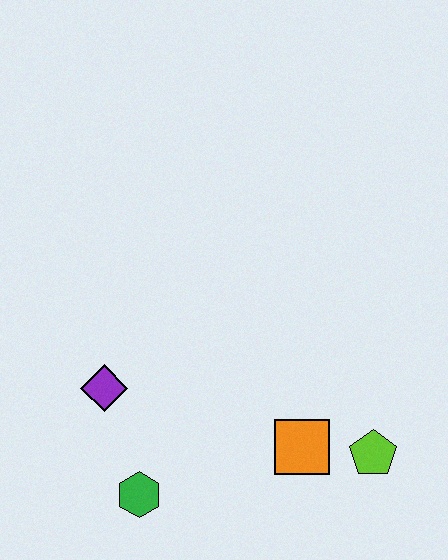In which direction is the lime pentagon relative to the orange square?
The lime pentagon is to the right of the orange square.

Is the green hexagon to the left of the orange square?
Yes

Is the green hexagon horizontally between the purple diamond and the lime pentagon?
Yes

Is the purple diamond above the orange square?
Yes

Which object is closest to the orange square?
The lime pentagon is closest to the orange square.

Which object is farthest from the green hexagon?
The lime pentagon is farthest from the green hexagon.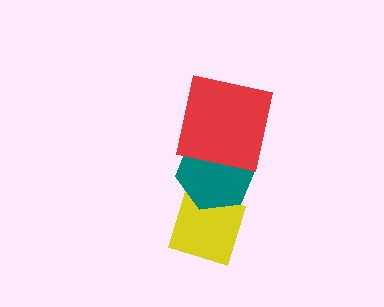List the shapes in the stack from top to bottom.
From top to bottom: the red square, the teal hexagon, the yellow diamond.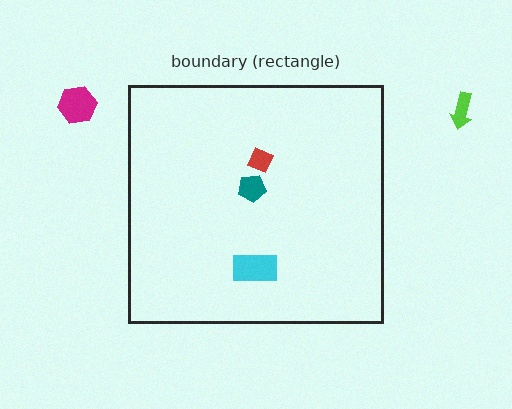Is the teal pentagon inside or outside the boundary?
Inside.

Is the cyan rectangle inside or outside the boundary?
Inside.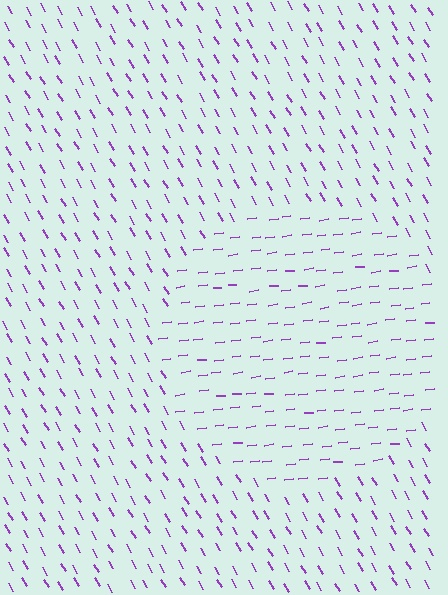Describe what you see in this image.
The image is filled with small purple line segments. A circle region in the image has lines oriented differently from the surrounding lines, creating a visible texture boundary.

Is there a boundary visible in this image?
Yes, there is a texture boundary formed by a change in line orientation.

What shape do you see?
I see a circle.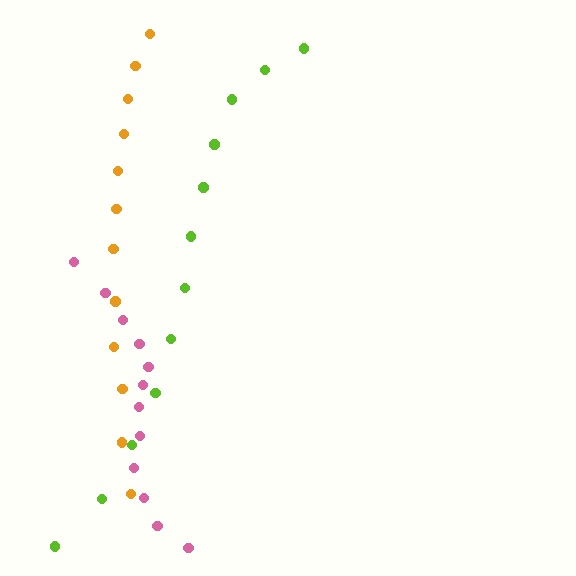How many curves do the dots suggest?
There are 3 distinct paths.